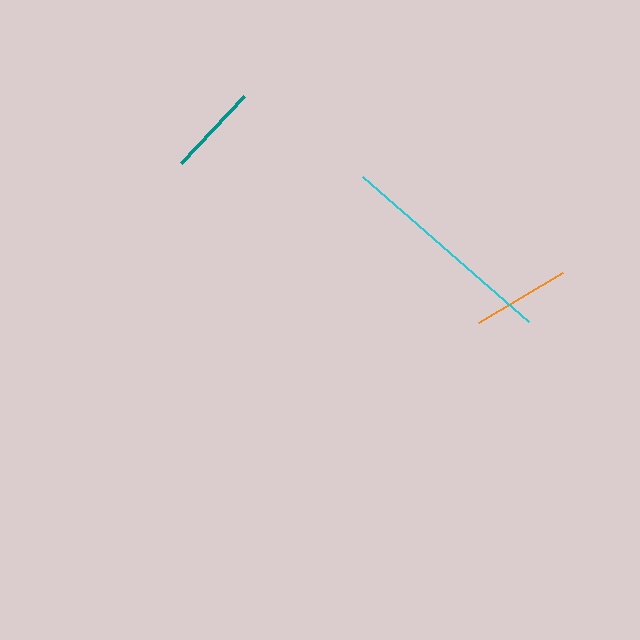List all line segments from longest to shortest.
From longest to shortest: cyan, orange, teal.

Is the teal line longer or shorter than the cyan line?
The cyan line is longer than the teal line.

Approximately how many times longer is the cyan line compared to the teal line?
The cyan line is approximately 2.4 times the length of the teal line.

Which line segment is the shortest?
The teal line is the shortest at approximately 91 pixels.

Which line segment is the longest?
The cyan line is the longest at approximately 220 pixels.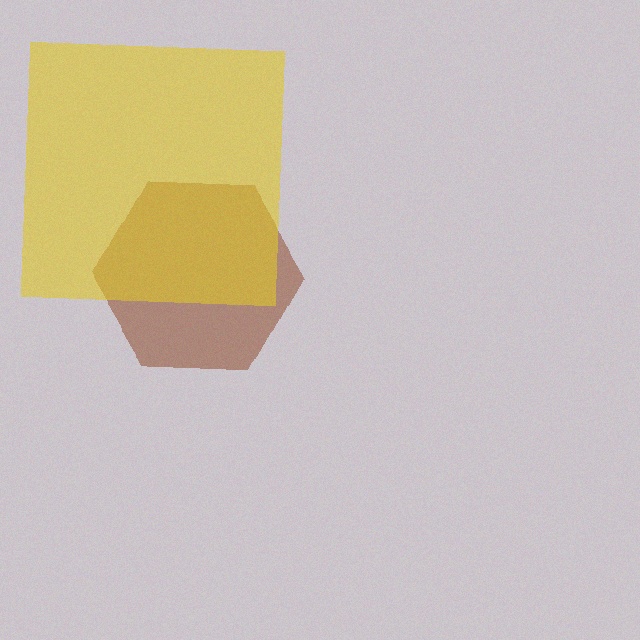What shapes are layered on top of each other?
The layered shapes are: a brown hexagon, a yellow square.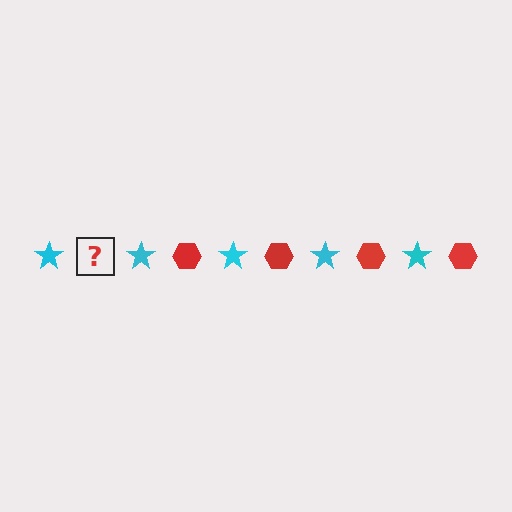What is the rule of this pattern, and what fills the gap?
The rule is that the pattern alternates between cyan star and red hexagon. The gap should be filled with a red hexagon.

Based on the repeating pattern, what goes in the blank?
The blank should be a red hexagon.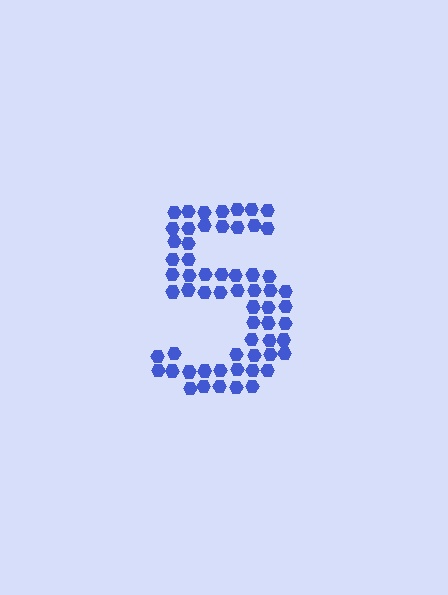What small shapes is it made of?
It is made of small hexagons.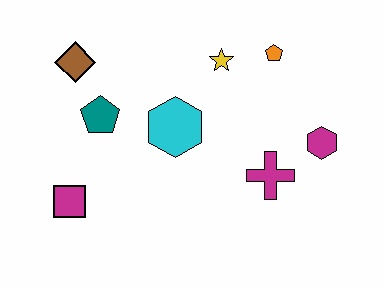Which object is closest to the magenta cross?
The magenta hexagon is closest to the magenta cross.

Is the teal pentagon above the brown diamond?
No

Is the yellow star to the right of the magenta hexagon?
No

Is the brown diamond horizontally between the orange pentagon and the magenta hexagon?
No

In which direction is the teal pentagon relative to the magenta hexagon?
The teal pentagon is to the left of the magenta hexagon.